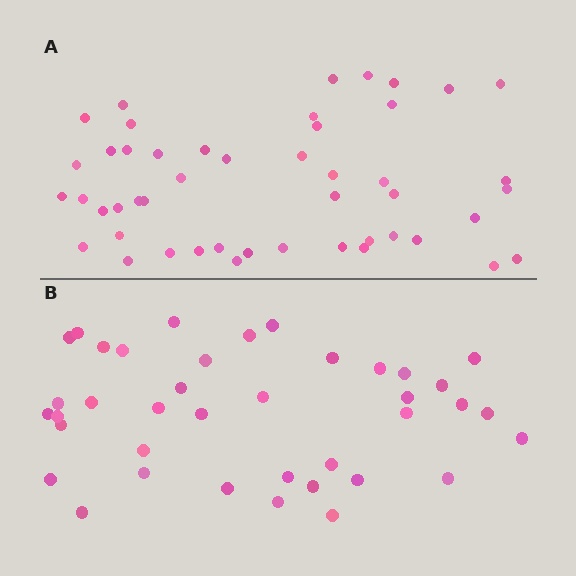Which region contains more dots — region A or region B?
Region A (the top region) has more dots.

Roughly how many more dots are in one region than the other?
Region A has roughly 8 or so more dots than region B.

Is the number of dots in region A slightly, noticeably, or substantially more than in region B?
Region A has only slightly more — the two regions are fairly close. The ratio is roughly 1.2 to 1.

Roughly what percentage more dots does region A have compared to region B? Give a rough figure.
About 25% more.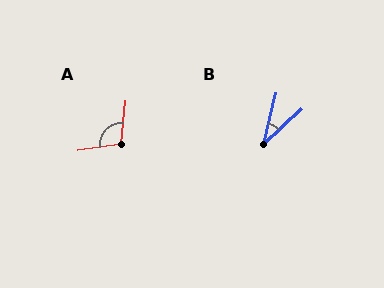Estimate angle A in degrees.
Approximately 105 degrees.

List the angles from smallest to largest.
B (34°), A (105°).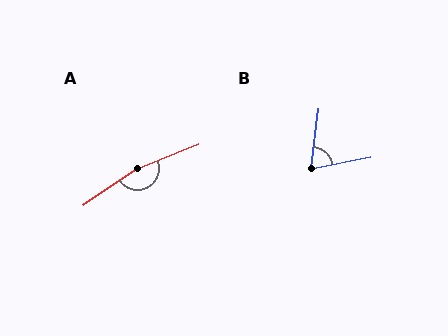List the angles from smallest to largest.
B (72°), A (167°).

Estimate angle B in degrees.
Approximately 72 degrees.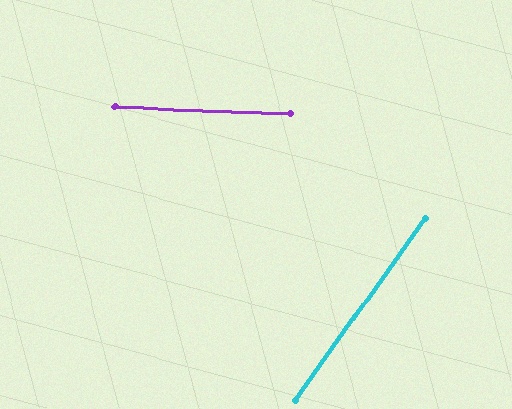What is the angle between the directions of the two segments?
Approximately 57 degrees.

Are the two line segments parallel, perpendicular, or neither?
Neither parallel nor perpendicular — they differ by about 57°.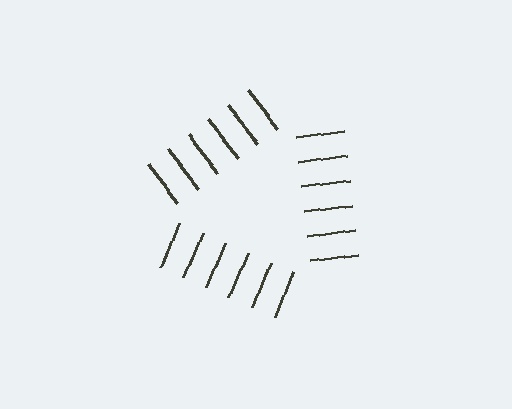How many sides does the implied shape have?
3 sides — the line-ends trace a triangle.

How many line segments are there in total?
18 — 6 along each of the 3 edges.